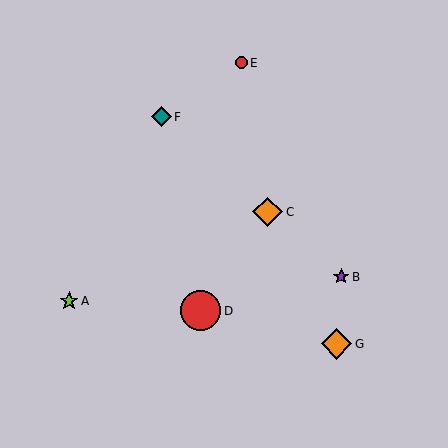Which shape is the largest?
The red circle (labeled D) is the largest.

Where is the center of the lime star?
The center of the lime star is at (69, 301).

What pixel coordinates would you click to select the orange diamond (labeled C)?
Click at (268, 212) to select the orange diamond C.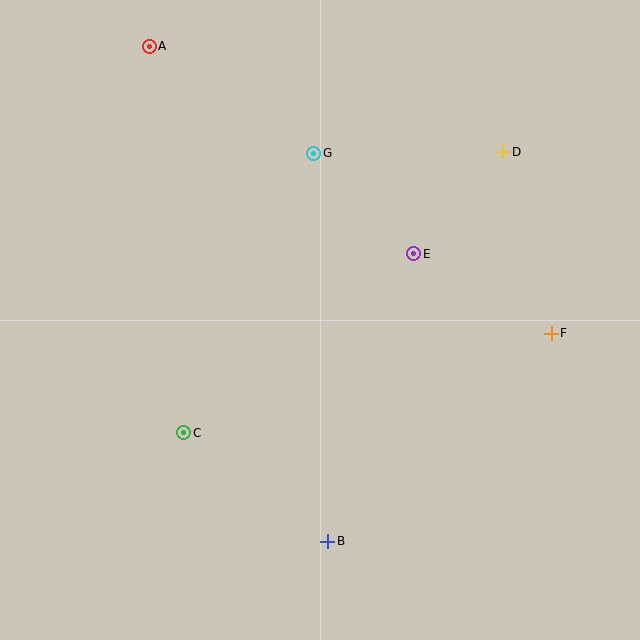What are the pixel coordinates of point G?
Point G is at (314, 153).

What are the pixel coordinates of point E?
Point E is at (414, 254).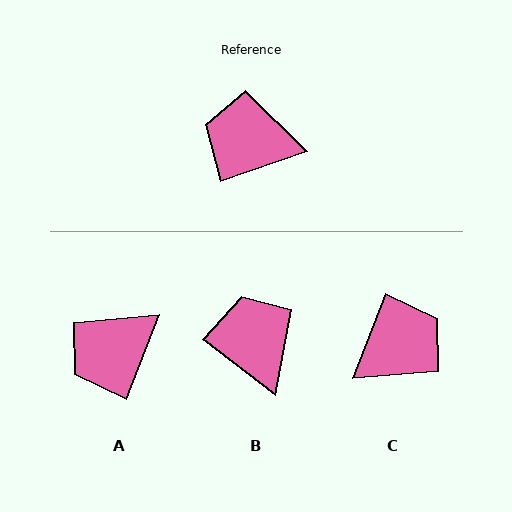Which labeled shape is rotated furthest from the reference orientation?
C, about 131 degrees away.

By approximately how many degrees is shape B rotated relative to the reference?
Approximately 57 degrees clockwise.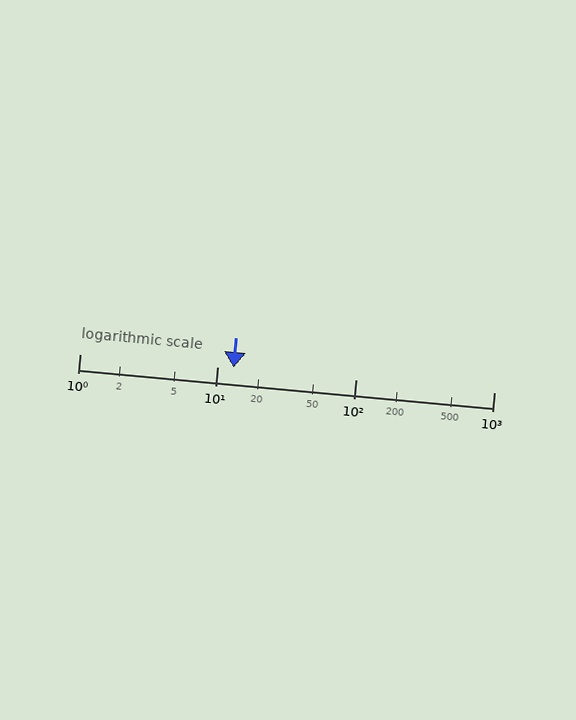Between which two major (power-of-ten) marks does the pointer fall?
The pointer is between 10 and 100.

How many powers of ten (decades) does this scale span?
The scale spans 3 decades, from 1 to 1000.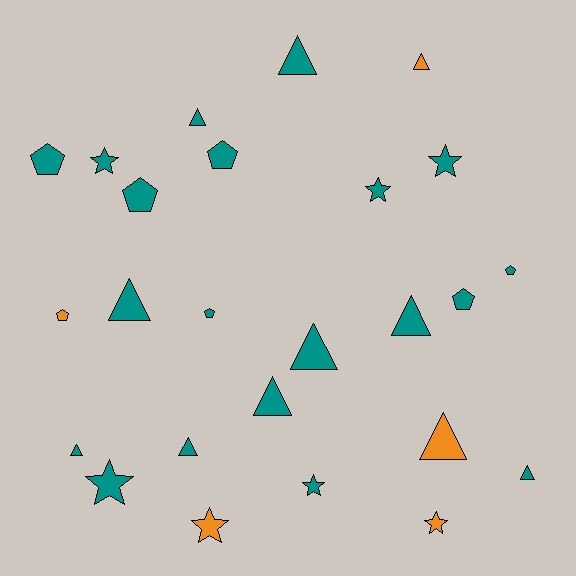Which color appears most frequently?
Teal, with 20 objects.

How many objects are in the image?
There are 25 objects.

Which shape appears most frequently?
Triangle, with 11 objects.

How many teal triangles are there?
There are 9 teal triangles.